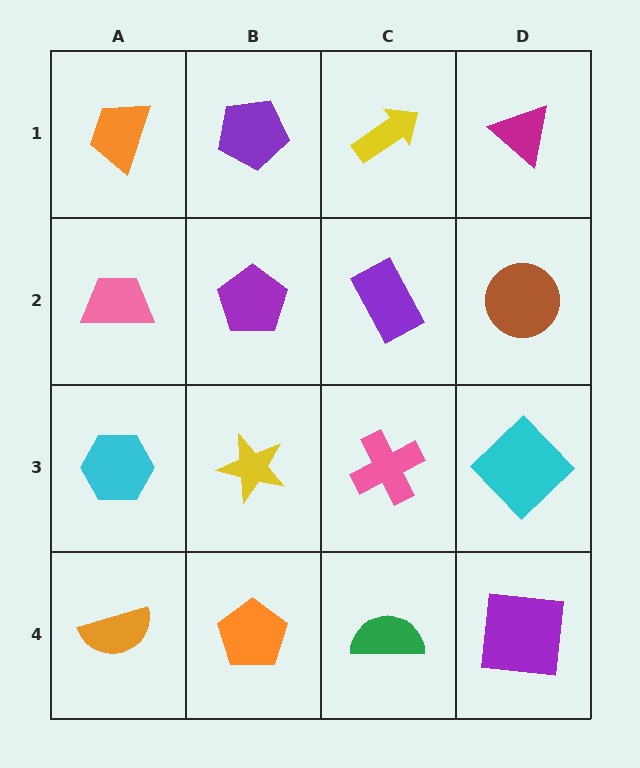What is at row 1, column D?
A magenta triangle.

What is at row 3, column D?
A cyan diamond.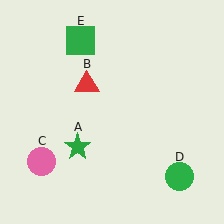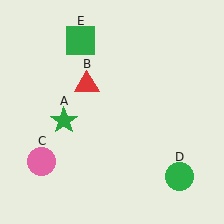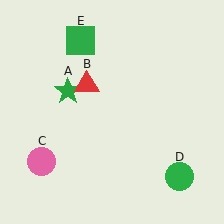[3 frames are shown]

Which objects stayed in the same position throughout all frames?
Red triangle (object B) and pink circle (object C) and green circle (object D) and green square (object E) remained stationary.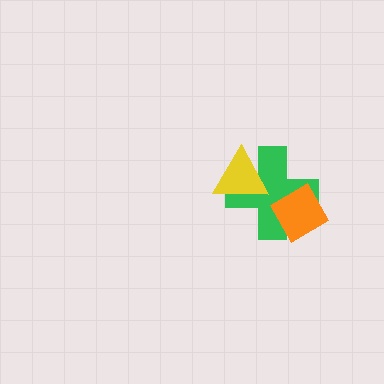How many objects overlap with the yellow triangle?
1 object overlaps with the yellow triangle.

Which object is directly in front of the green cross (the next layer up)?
The orange diamond is directly in front of the green cross.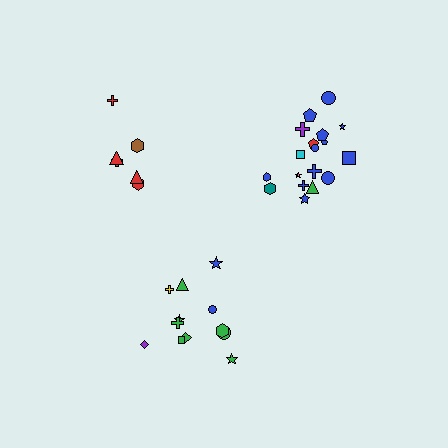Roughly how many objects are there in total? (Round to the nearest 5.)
Roughly 35 objects in total.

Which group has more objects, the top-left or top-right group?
The top-right group.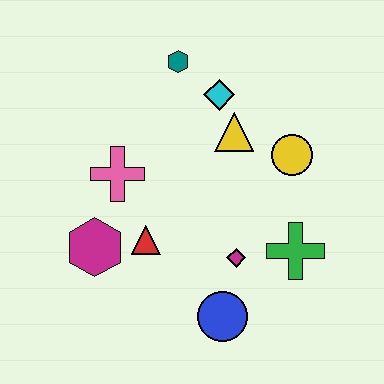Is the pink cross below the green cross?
No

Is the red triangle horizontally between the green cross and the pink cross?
Yes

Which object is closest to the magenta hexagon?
The red triangle is closest to the magenta hexagon.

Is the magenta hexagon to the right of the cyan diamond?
No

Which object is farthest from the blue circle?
The teal hexagon is farthest from the blue circle.